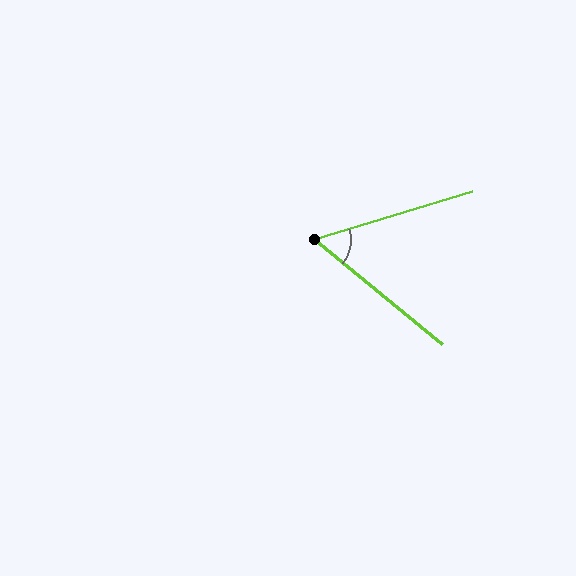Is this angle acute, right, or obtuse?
It is acute.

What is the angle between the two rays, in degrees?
Approximately 56 degrees.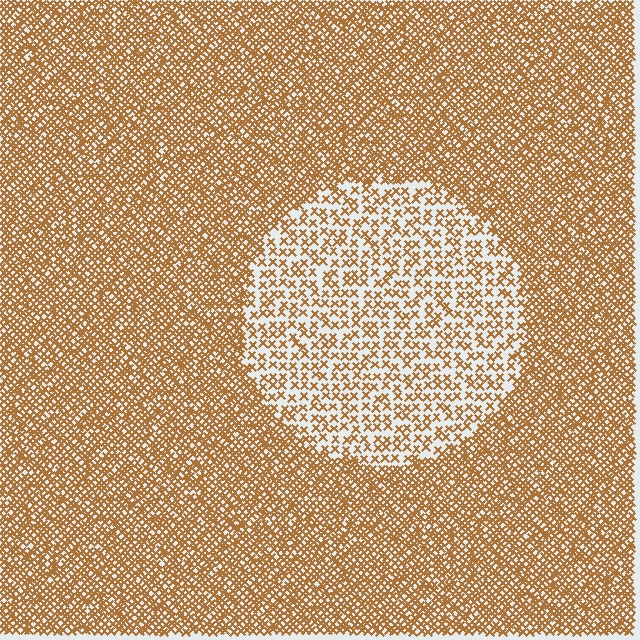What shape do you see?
I see a circle.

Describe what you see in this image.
The image contains small brown elements arranged at two different densities. A circle-shaped region is visible where the elements are less densely packed than the surrounding area.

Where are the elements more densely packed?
The elements are more densely packed outside the circle boundary.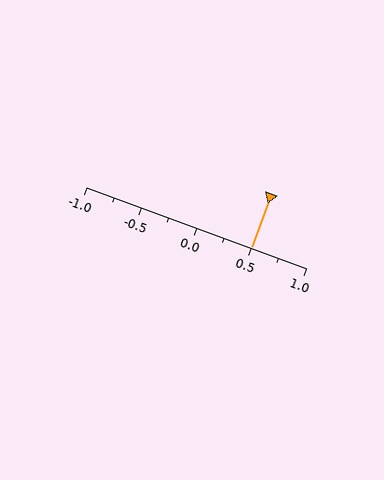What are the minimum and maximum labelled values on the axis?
The axis runs from -1.0 to 1.0.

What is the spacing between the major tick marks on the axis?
The major ticks are spaced 0.5 apart.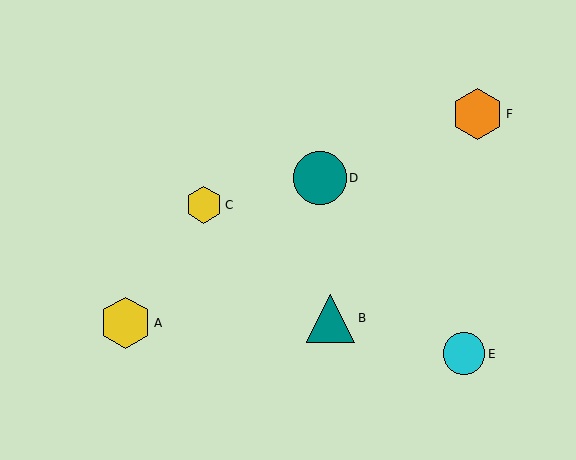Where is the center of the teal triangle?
The center of the teal triangle is at (331, 318).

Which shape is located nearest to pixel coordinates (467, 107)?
The orange hexagon (labeled F) at (478, 114) is nearest to that location.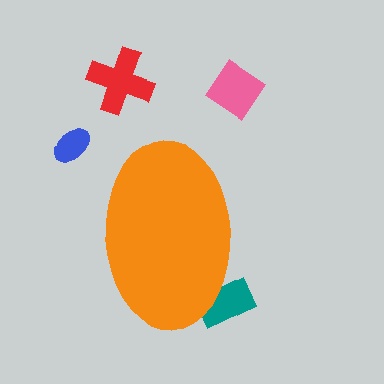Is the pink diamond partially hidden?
No, the pink diamond is fully visible.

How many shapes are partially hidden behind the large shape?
1 shape is partially hidden.